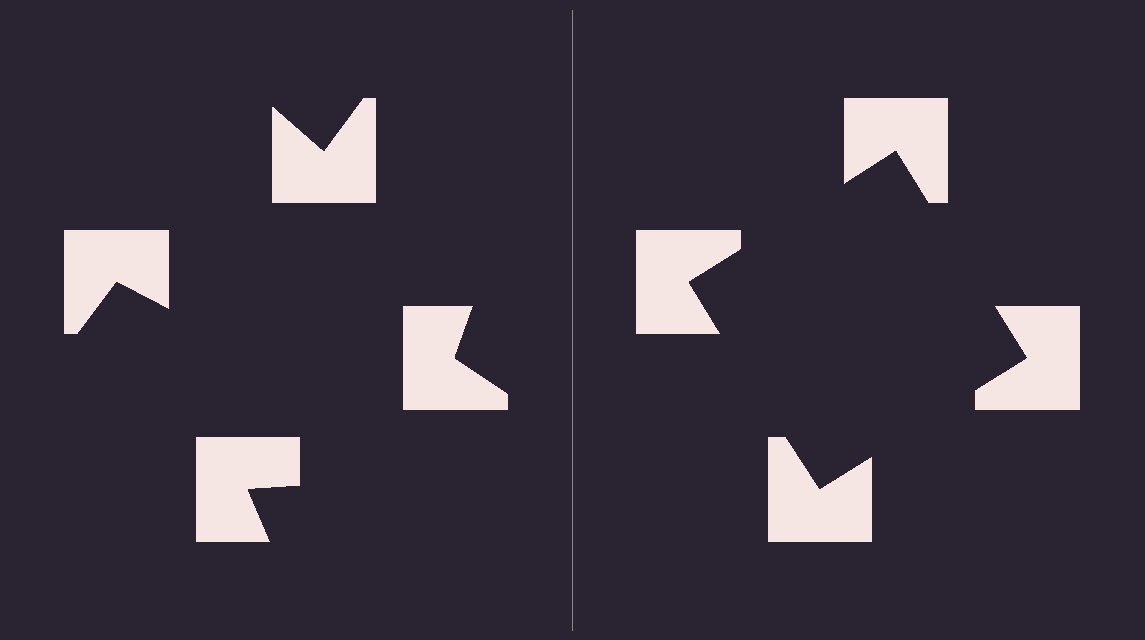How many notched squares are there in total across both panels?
8 — 4 on each side.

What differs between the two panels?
The notched squares are positioned identically on both sides; only the wedge orientations differ. On the right they align to a square; on the left they are misaligned.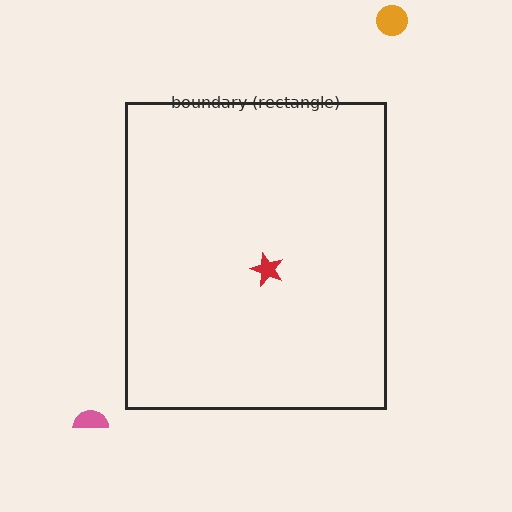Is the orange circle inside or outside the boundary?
Outside.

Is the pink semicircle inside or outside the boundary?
Outside.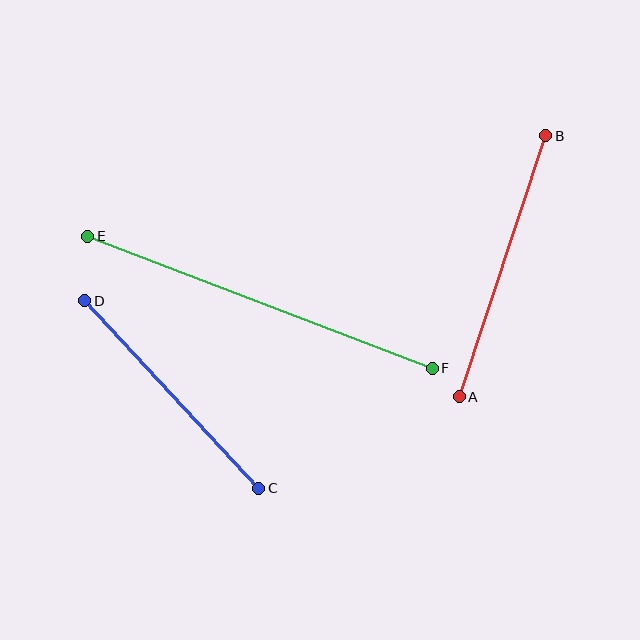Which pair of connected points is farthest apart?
Points E and F are farthest apart.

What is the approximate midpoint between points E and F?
The midpoint is at approximately (260, 302) pixels.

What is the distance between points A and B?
The distance is approximately 275 pixels.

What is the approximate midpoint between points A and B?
The midpoint is at approximately (502, 266) pixels.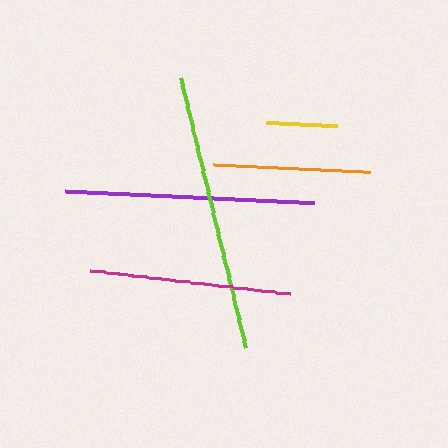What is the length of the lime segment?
The lime segment is approximately 278 pixels long.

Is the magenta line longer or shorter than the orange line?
The magenta line is longer than the orange line.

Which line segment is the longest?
The lime line is the longest at approximately 278 pixels.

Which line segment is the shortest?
The yellow line is the shortest at approximately 70 pixels.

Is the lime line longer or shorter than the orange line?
The lime line is longer than the orange line.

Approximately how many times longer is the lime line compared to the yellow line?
The lime line is approximately 4.0 times the length of the yellow line.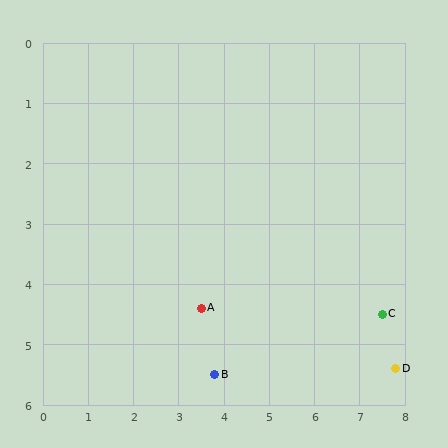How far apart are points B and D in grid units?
Points B and D are about 4.0 grid units apart.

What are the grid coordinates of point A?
Point A is at approximately (3.5, 4.4).